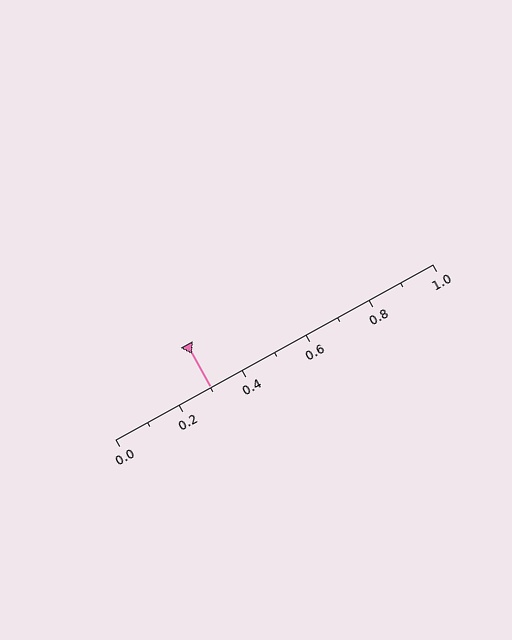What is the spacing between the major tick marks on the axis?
The major ticks are spaced 0.2 apart.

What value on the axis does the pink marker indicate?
The marker indicates approximately 0.3.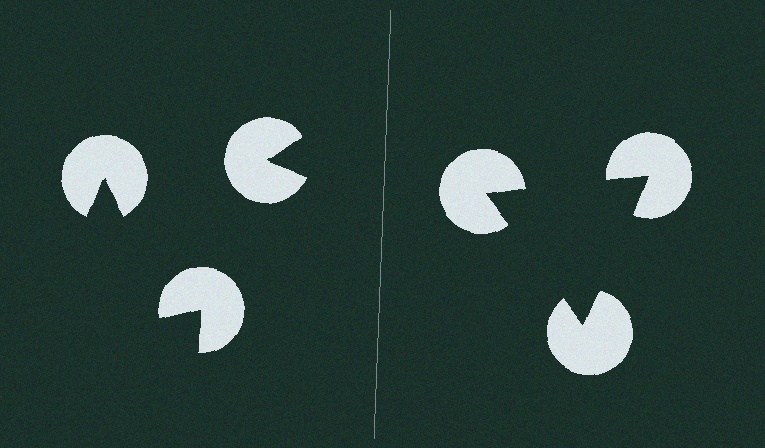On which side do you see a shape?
An illusory triangle appears on the right side. On the left side the wedge cuts are rotated, so no coherent shape forms.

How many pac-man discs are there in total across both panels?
6 — 3 on each side.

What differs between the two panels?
The pac-man discs are positioned identically on both sides; only the wedge orientations differ. On the right they align to a triangle; on the left they are misaligned.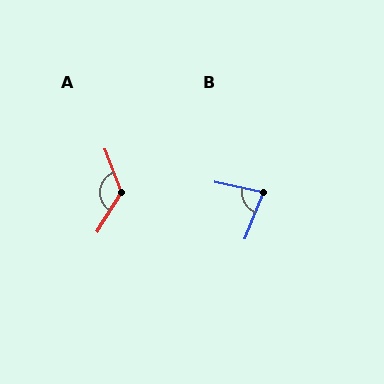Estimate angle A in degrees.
Approximately 127 degrees.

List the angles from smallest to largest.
B (81°), A (127°).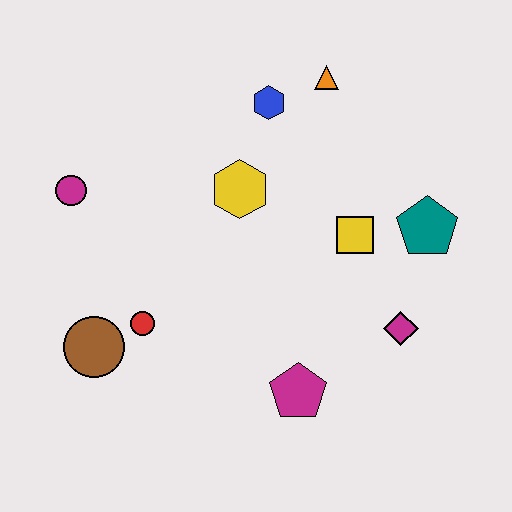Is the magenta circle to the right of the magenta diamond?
No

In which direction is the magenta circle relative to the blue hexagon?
The magenta circle is to the left of the blue hexagon.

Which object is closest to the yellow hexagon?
The blue hexagon is closest to the yellow hexagon.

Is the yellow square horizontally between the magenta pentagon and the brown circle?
No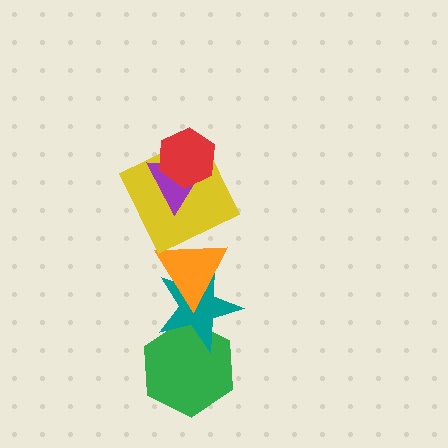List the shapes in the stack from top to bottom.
From top to bottom: the red hexagon, the purple triangle, the yellow square, the orange triangle, the teal star, the green hexagon.